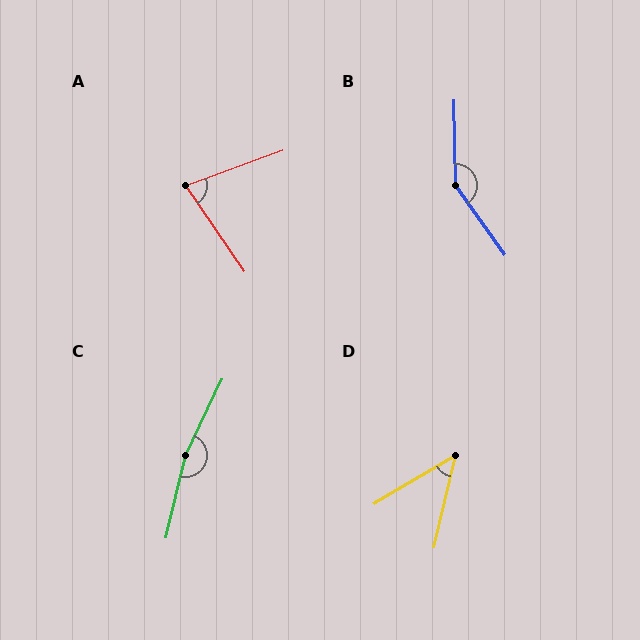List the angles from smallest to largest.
D (47°), A (76°), B (146°), C (168°).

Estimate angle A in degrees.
Approximately 76 degrees.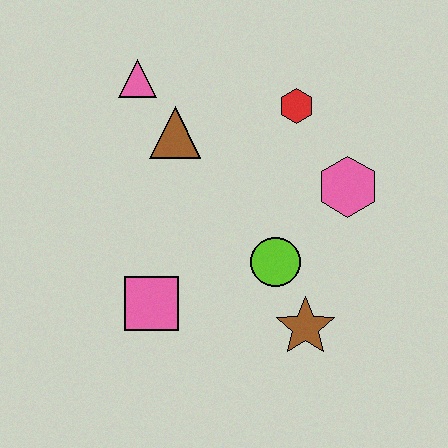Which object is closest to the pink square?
The lime circle is closest to the pink square.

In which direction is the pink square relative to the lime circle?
The pink square is to the left of the lime circle.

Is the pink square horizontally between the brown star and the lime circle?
No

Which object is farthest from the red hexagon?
The pink square is farthest from the red hexagon.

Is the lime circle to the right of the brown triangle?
Yes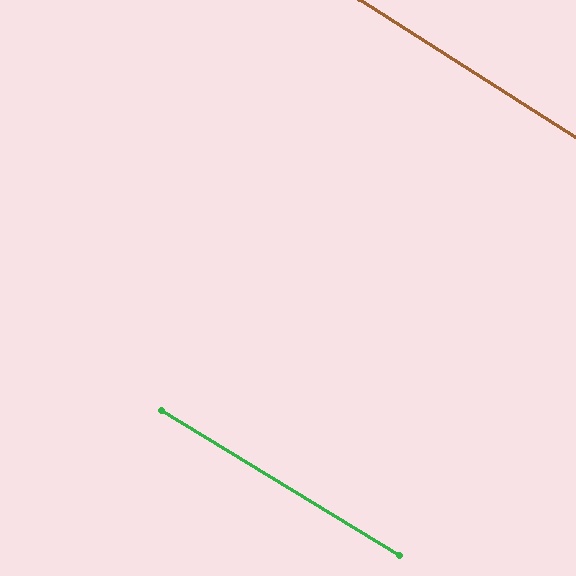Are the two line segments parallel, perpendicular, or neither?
Parallel — their directions differ by only 1.3°.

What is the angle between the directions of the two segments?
Approximately 1 degree.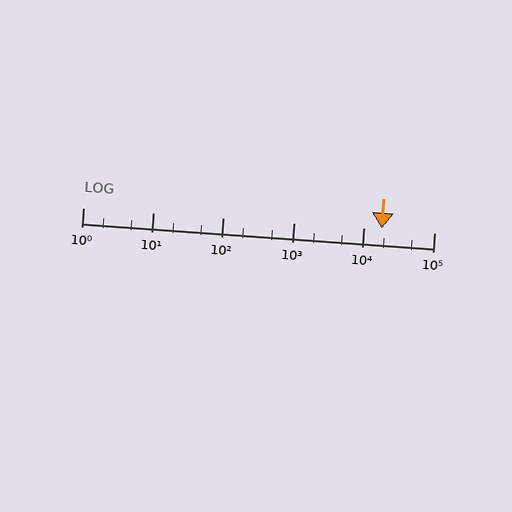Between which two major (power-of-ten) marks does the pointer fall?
The pointer is between 10000 and 100000.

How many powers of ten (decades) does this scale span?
The scale spans 5 decades, from 1 to 100000.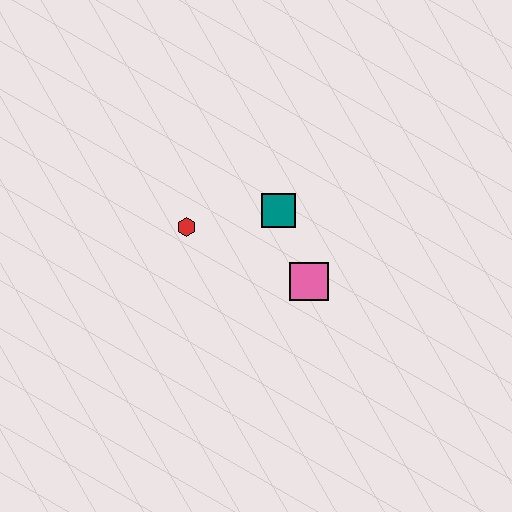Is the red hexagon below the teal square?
Yes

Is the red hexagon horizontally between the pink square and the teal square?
No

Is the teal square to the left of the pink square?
Yes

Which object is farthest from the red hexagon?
The pink square is farthest from the red hexagon.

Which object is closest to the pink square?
The teal square is closest to the pink square.